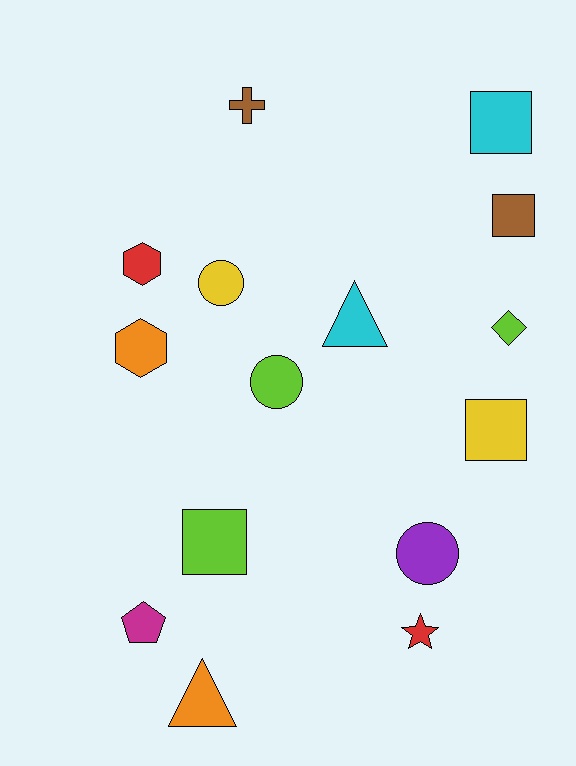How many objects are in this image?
There are 15 objects.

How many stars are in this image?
There is 1 star.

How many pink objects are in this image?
There are no pink objects.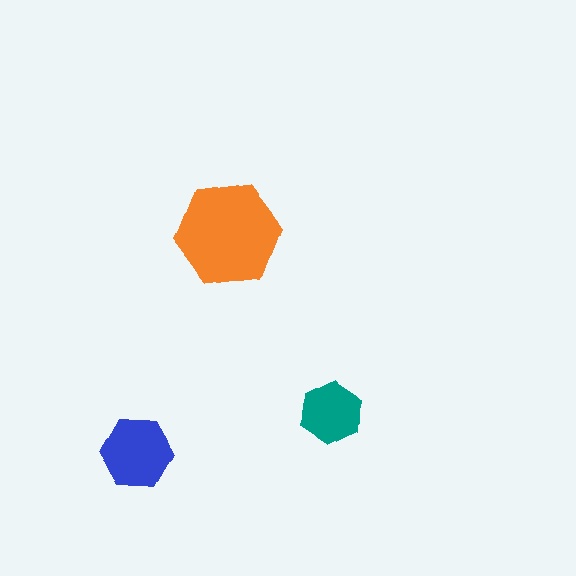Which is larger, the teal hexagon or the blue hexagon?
The blue one.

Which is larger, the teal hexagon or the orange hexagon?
The orange one.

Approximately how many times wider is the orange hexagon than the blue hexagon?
About 1.5 times wider.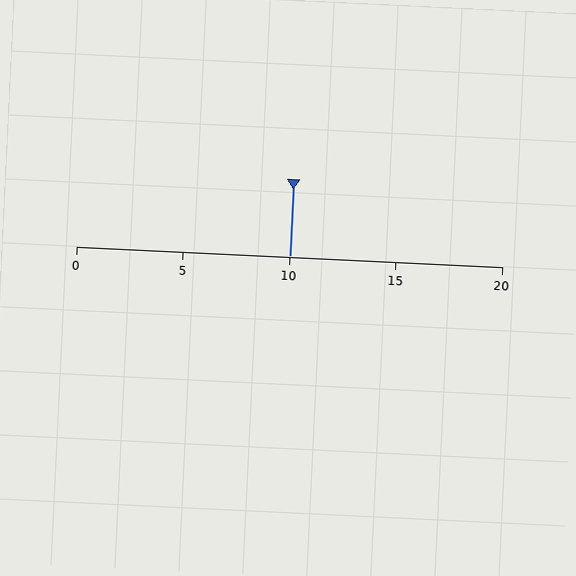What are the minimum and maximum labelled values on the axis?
The axis runs from 0 to 20.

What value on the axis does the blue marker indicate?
The marker indicates approximately 10.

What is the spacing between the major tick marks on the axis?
The major ticks are spaced 5 apart.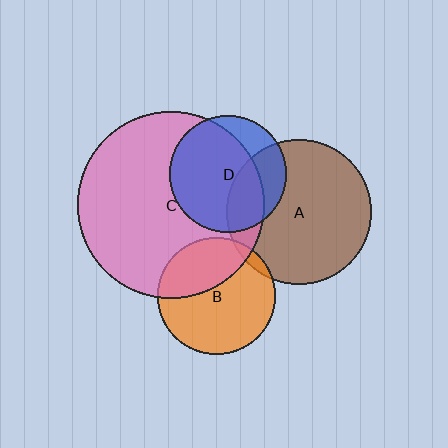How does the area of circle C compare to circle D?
Approximately 2.5 times.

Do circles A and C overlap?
Yes.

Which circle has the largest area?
Circle C (pink).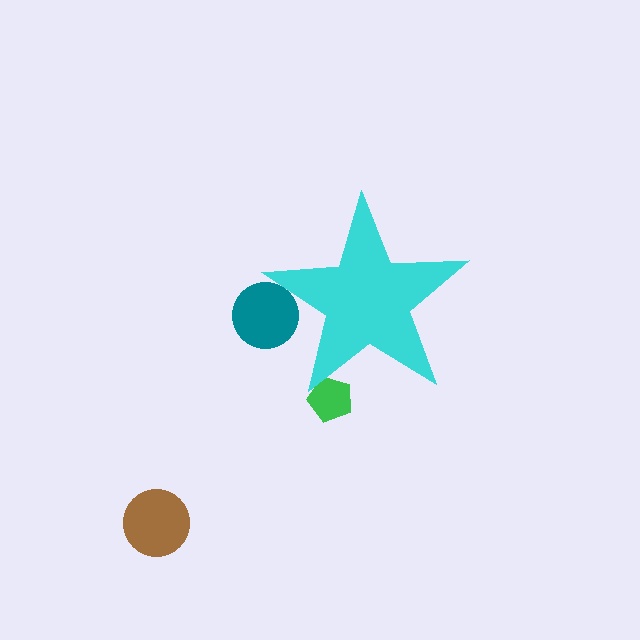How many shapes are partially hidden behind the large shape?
2 shapes are partially hidden.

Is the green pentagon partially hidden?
Yes, the green pentagon is partially hidden behind the cyan star.